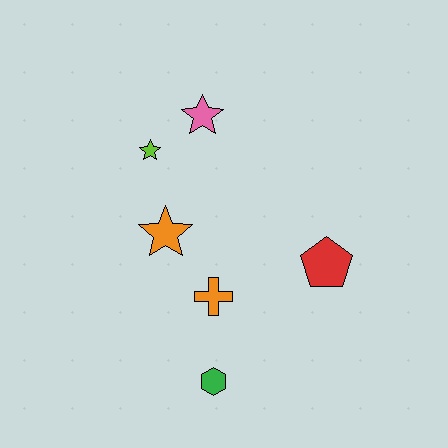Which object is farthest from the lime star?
The green hexagon is farthest from the lime star.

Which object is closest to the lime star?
The pink star is closest to the lime star.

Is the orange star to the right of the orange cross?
No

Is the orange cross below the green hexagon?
No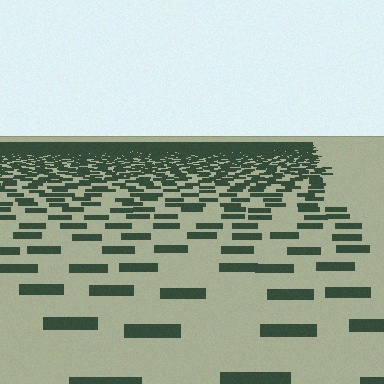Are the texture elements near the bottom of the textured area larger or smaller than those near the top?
Larger. Near the bottom, elements are closer to the viewer and appear at a bigger on-screen size.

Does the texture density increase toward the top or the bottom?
Density increases toward the top.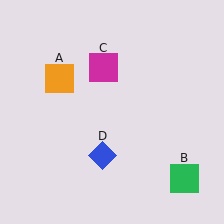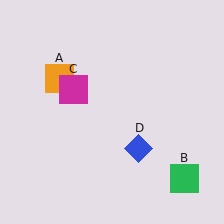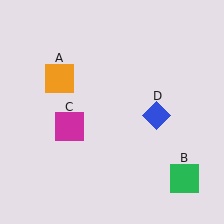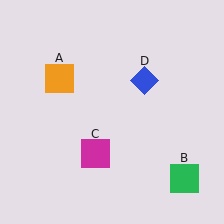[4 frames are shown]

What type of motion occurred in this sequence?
The magenta square (object C), blue diamond (object D) rotated counterclockwise around the center of the scene.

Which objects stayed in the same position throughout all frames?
Orange square (object A) and green square (object B) remained stationary.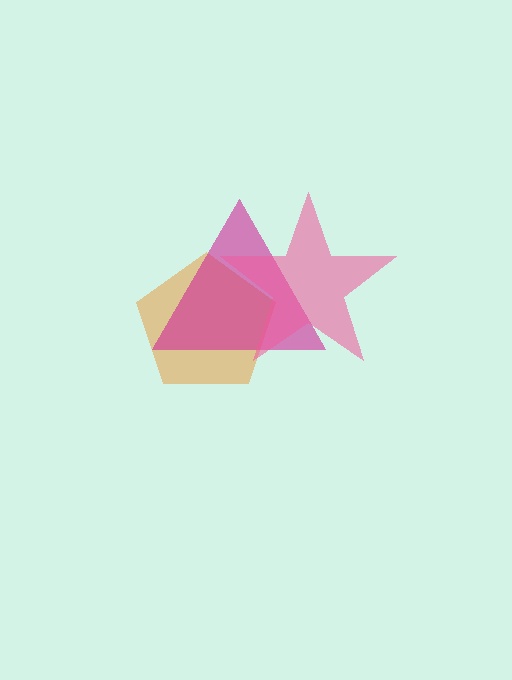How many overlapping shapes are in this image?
There are 3 overlapping shapes in the image.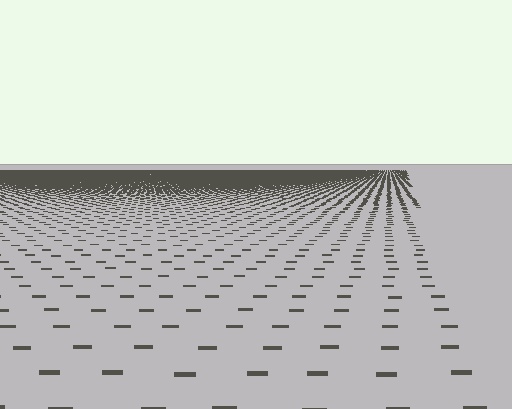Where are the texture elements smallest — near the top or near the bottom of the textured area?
Near the top.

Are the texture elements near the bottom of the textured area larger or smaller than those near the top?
Larger. Near the bottom, elements are closer to the viewer and appear at a bigger on-screen size.